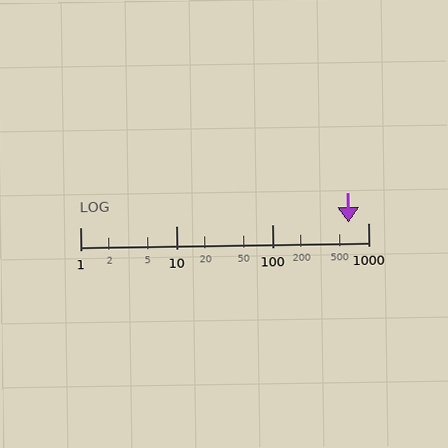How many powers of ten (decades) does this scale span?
The scale spans 3 decades, from 1 to 1000.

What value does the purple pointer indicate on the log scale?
The pointer indicates approximately 620.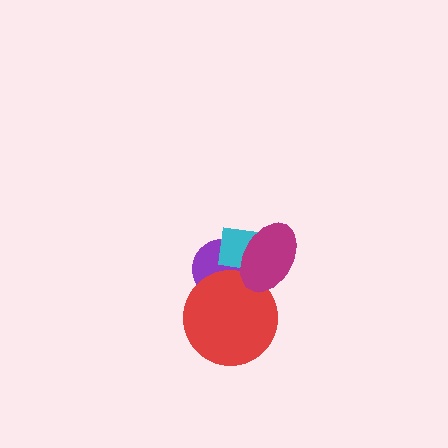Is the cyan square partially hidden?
Yes, it is partially covered by another shape.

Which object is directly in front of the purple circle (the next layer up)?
The cyan square is directly in front of the purple circle.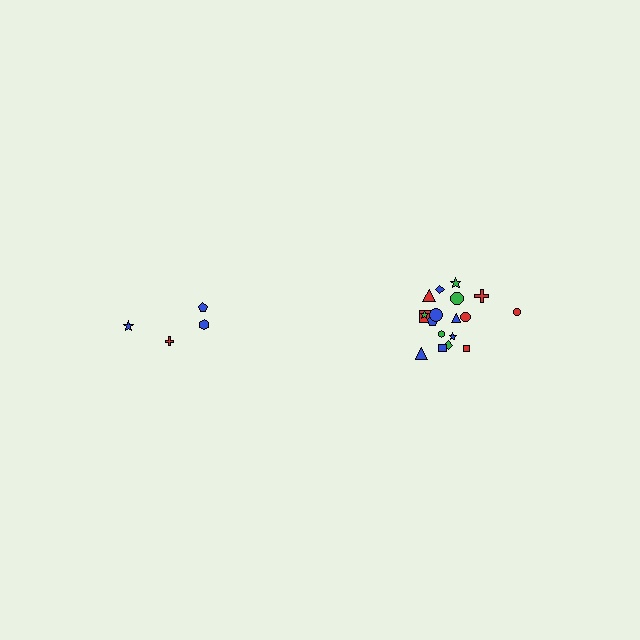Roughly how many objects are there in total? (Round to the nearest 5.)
Roughly 20 objects in total.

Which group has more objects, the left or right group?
The right group.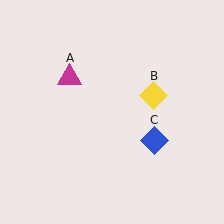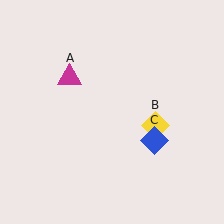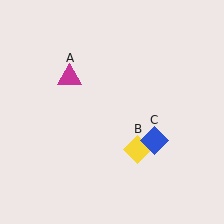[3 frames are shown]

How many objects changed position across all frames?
1 object changed position: yellow diamond (object B).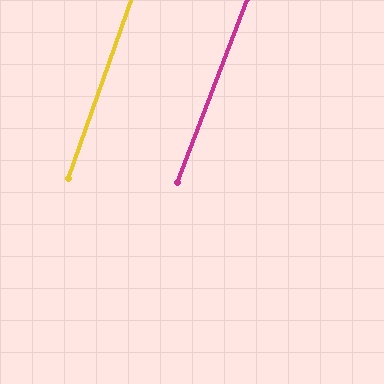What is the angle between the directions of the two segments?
Approximately 1 degree.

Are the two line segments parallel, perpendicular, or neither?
Parallel — their directions differ by only 1.3°.